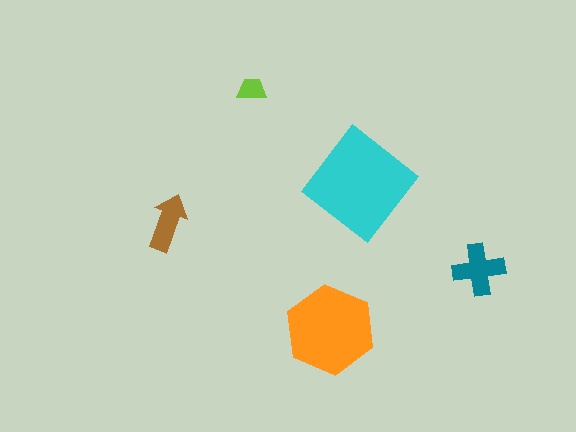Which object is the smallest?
The lime trapezoid.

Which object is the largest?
The cyan diamond.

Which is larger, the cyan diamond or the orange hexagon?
The cyan diamond.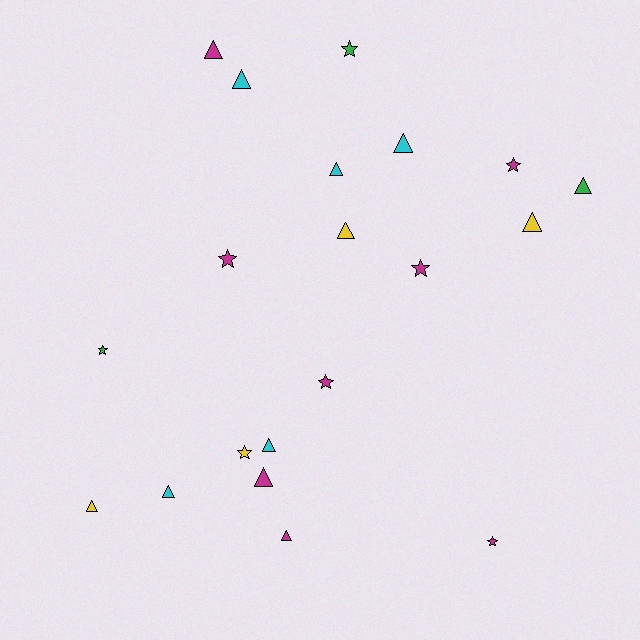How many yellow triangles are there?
There are 3 yellow triangles.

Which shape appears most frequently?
Triangle, with 12 objects.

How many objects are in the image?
There are 20 objects.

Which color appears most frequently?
Magenta, with 8 objects.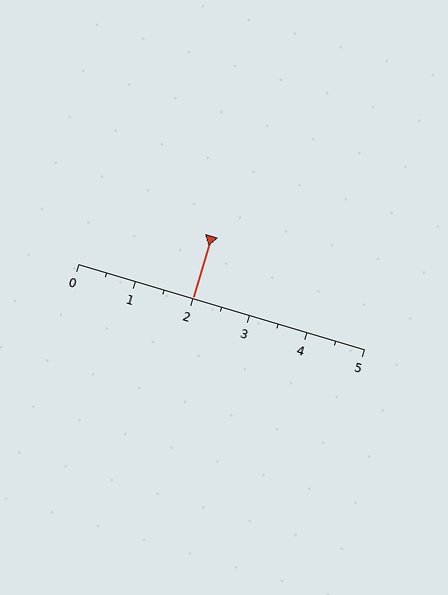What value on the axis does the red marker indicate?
The marker indicates approximately 2.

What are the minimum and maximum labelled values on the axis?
The axis runs from 0 to 5.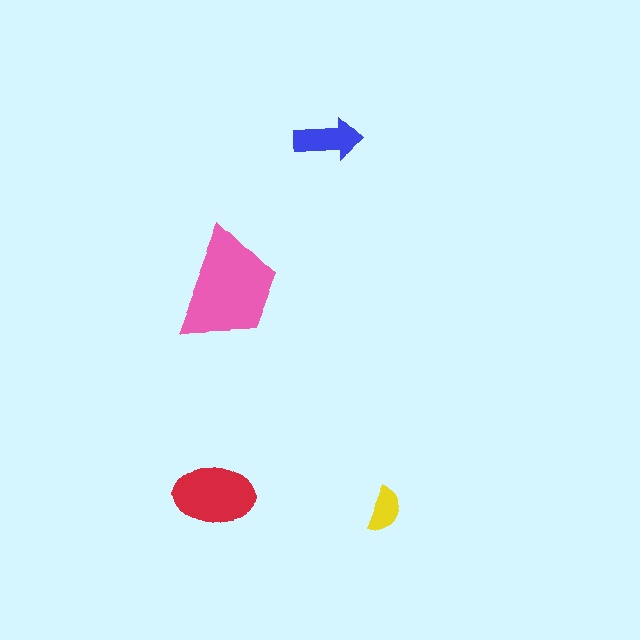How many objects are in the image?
There are 4 objects in the image.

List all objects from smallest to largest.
The yellow semicircle, the blue arrow, the red ellipse, the pink trapezoid.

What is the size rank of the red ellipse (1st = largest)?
2nd.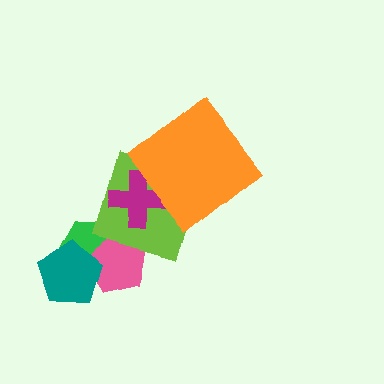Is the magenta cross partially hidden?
Yes, it is partially covered by another shape.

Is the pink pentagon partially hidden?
Yes, it is partially covered by another shape.